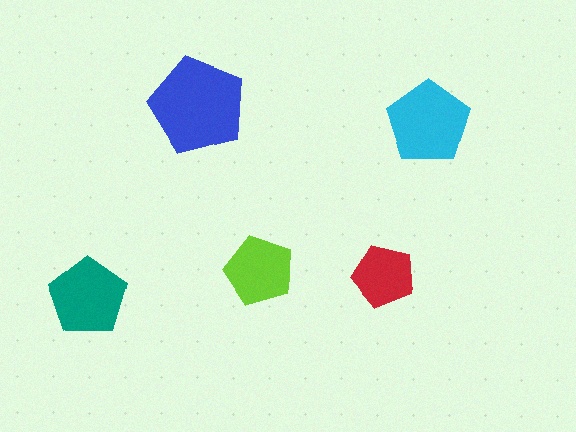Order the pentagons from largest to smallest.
the blue one, the cyan one, the teal one, the lime one, the red one.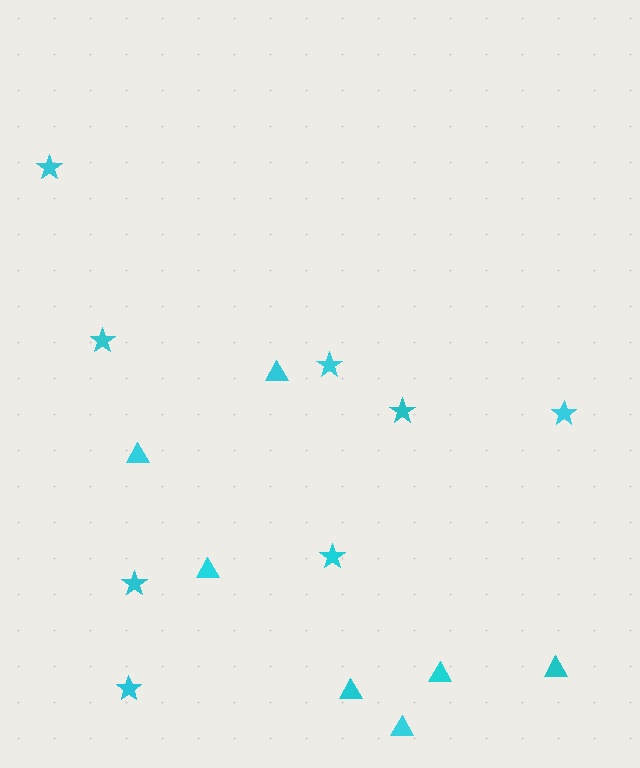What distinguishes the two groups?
There are 2 groups: one group of triangles (7) and one group of stars (8).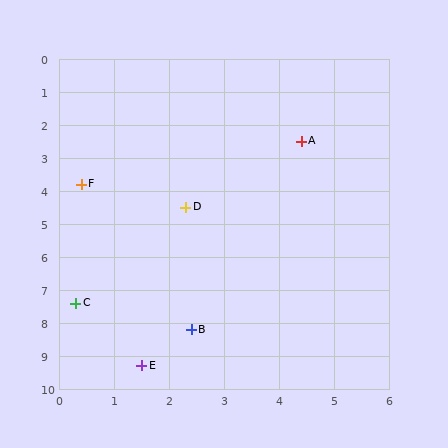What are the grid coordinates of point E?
Point E is at approximately (1.5, 9.3).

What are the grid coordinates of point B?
Point B is at approximately (2.4, 8.2).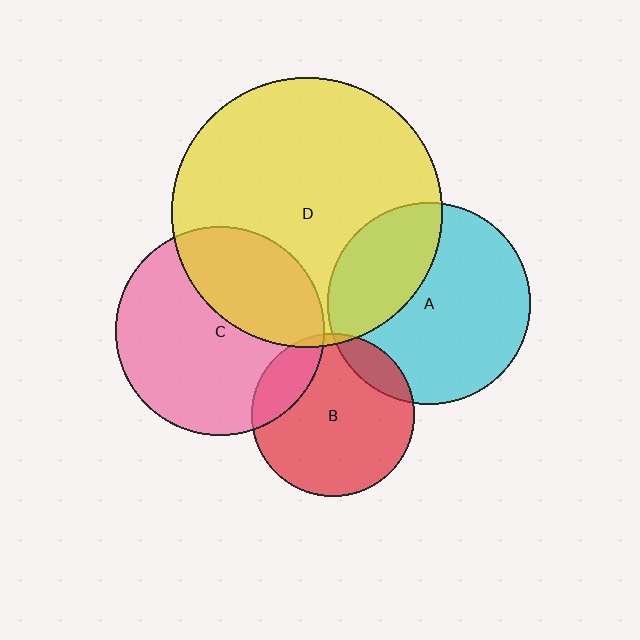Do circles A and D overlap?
Yes.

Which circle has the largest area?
Circle D (yellow).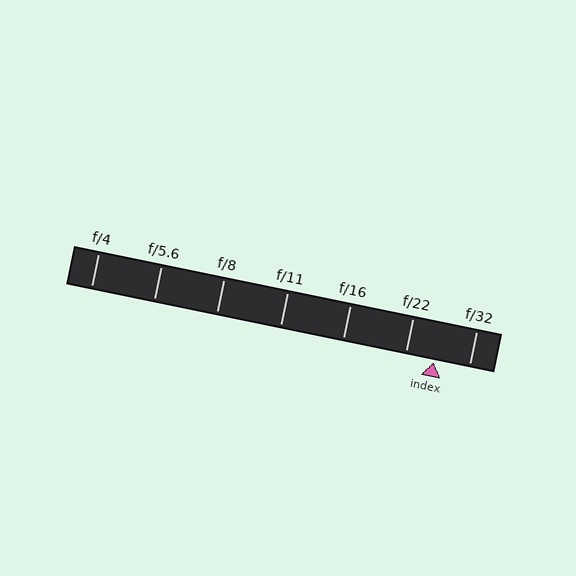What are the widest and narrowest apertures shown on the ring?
The widest aperture shown is f/4 and the narrowest is f/32.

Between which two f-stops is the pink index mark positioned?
The index mark is between f/22 and f/32.